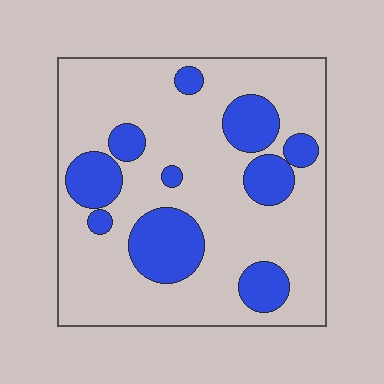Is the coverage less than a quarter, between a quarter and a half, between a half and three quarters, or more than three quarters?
Less than a quarter.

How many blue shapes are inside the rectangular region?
10.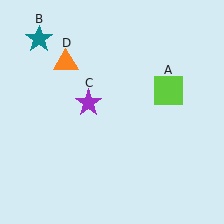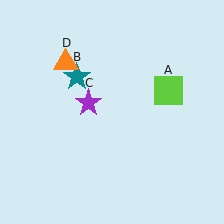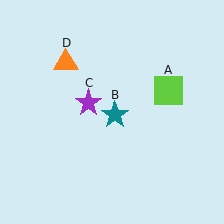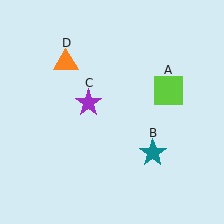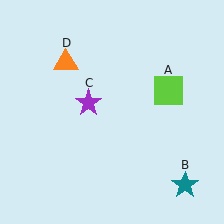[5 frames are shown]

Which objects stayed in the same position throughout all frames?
Lime square (object A) and purple star (object C) and orange triangle (object D) remained stationary.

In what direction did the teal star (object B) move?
The teal star (object B) moved down and to the right.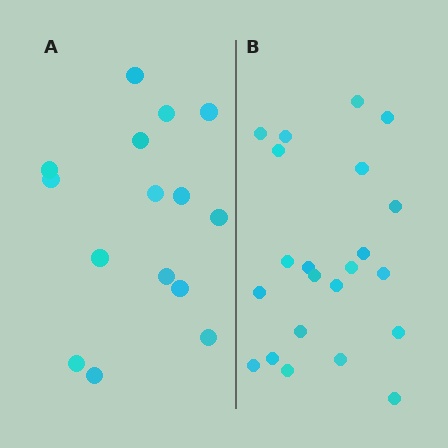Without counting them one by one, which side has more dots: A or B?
Region B (the right region) has more dots.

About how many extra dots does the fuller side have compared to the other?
Region B has roughly 8 or so more dots than region A.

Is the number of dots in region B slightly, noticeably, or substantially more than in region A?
Region B has substantially more. The ratio is roughly 1.5 to 1.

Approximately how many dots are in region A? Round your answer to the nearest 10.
About 20 dots. (The exact count is 15, which rounds to 20.)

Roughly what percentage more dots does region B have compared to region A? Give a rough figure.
About 45% more.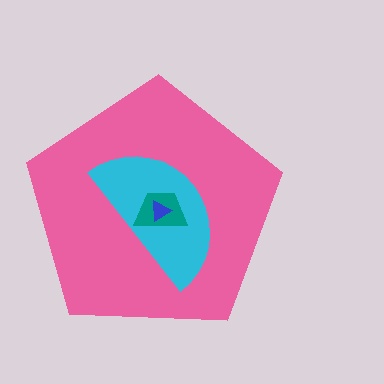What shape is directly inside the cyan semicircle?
The teal trapezoid.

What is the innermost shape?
The blue triangle.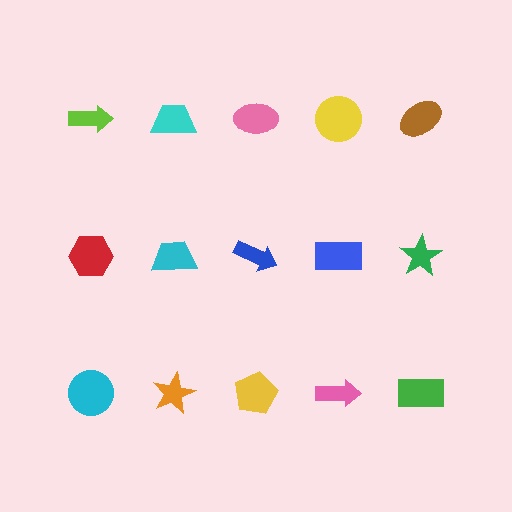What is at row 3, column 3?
A yellow pentagon.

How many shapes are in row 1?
5 shapes.